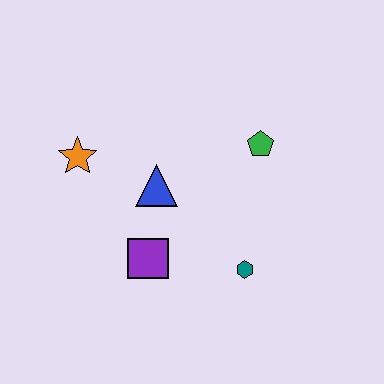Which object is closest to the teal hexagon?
The purple square is closest to the teal hexagon.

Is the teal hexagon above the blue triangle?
No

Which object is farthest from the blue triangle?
The teal hexagon is farthest from the blue triangle.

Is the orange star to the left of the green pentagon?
Yes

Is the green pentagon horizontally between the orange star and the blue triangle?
No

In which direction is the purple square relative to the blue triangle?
The purple square is below the blue triangle.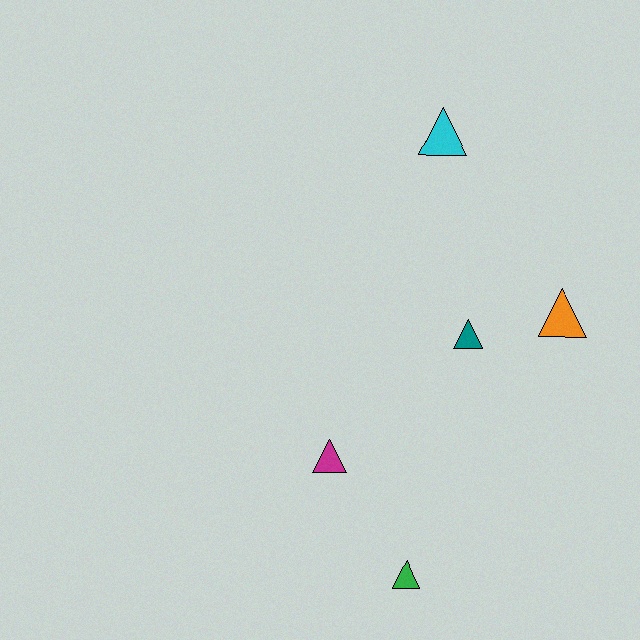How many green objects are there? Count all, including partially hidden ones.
There is 1 green object.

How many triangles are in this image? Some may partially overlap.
There are 5 triangles.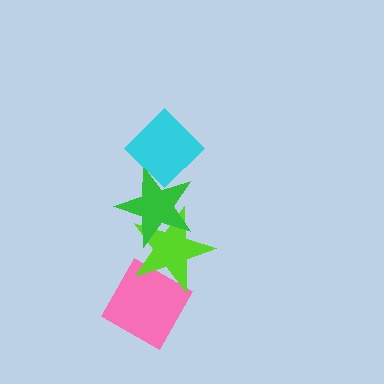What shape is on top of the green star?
The cyan diamond is on top of the green star.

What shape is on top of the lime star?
The green star is on top of the lime star.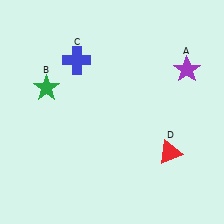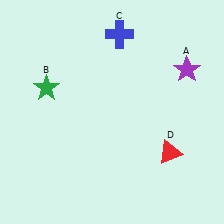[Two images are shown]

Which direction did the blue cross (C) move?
The blue cross (C) moved right.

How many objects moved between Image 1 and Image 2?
1 object moved between the two images.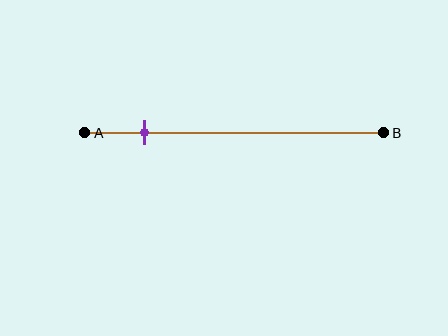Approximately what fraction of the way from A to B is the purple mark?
The purple mark is approximately 20% of the way from A to B.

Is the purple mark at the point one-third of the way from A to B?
No, the mark is at about 20% from A, not at the 33% one-third point.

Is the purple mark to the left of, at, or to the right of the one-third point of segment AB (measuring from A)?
The purple mark is to the left of the one-third point of segment AB.